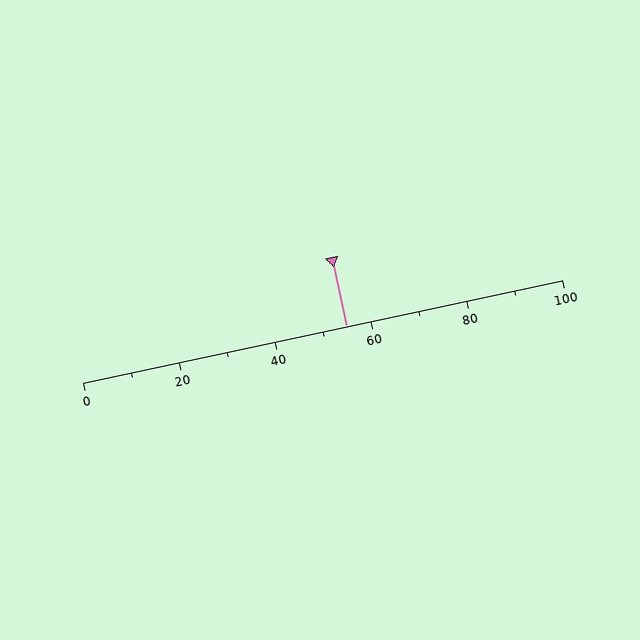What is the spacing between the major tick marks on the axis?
The major ticks are spaced 20 apart.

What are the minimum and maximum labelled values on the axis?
The axis runs from 0 to 100.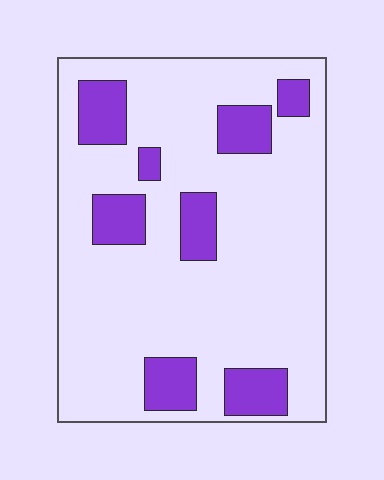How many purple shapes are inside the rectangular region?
8.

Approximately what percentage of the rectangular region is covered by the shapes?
Approximately 20%.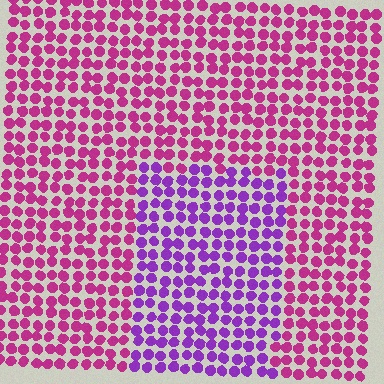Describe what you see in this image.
The image is filled with small magenta elements in a uniform arrangement. A rectangle-shaped region is visible where the elements are tinted to a slightly different hue, forming a subtle color boundary.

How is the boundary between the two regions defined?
The boundary is defined purely by a slight shift in hue (about 41 degrees). Spacing, size, and orientation are identical on both sides.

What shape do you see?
I see a rectangle.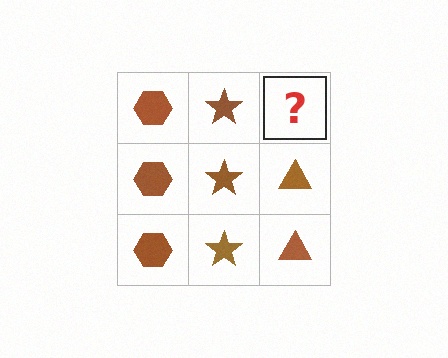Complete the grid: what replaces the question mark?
The question mark should be replaced with a brown triangle.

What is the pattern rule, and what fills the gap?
The rule is that each column has a consistent shape. The gap should be filled with a brown triangle.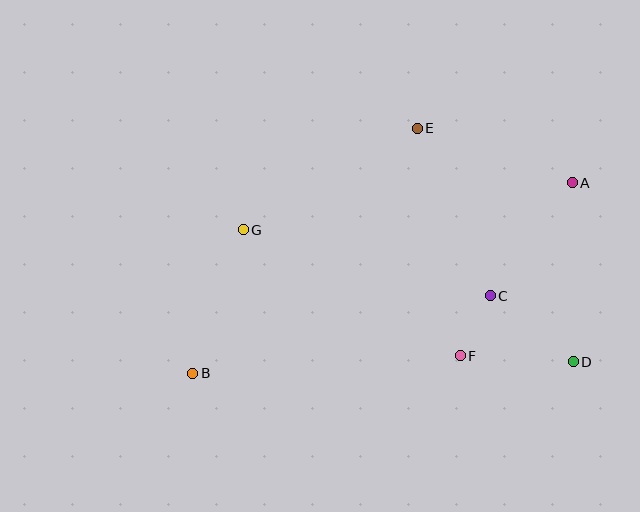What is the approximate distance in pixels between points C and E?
The distance between C and E is approximately 182 pixels.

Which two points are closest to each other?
Points C and F are closest to each other.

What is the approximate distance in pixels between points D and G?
The distance between D and G is approximately 355 pixels.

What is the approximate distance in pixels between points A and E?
The distance between A and E is approximately 164 pixels.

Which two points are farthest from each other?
Points A and B are farthest from each other.